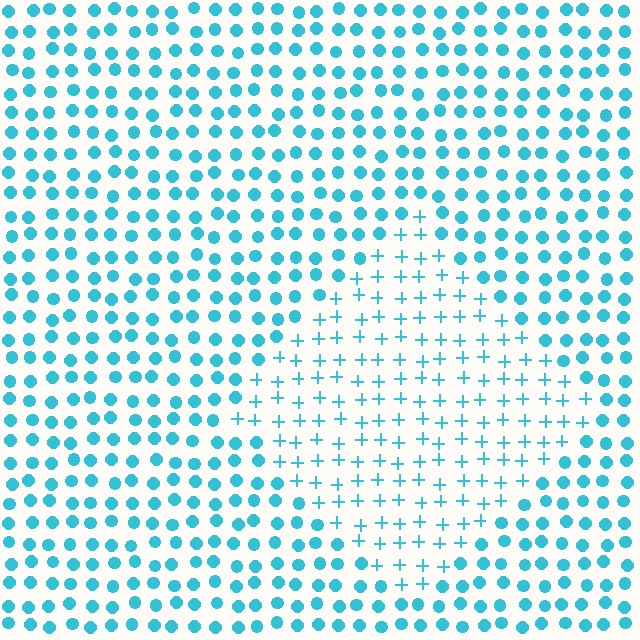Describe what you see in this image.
The image is filled with small cyan elements arranged in a uniform grid. A diamond-shaped region contains plus signs, while the surrounding area contains circles. The boundary is defined purely by the change in element shape.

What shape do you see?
I see a diamond.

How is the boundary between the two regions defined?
The boundary is defined by a change in element shape: plus signs inside vs. circles outside. All elements share the same color and spacing.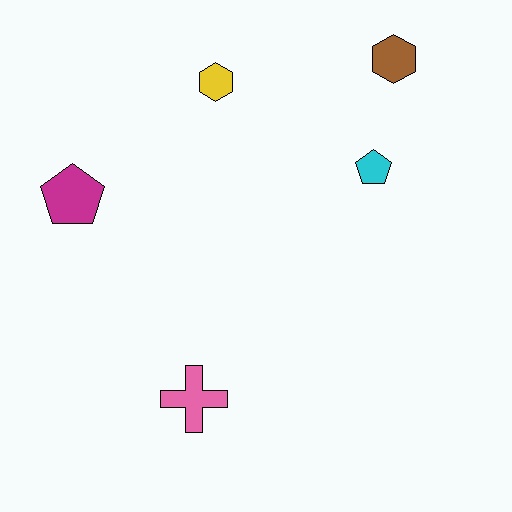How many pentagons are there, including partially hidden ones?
There are 2 pentagons.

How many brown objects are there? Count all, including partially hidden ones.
There is 1 brown object.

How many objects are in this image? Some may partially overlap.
There are 5 objects.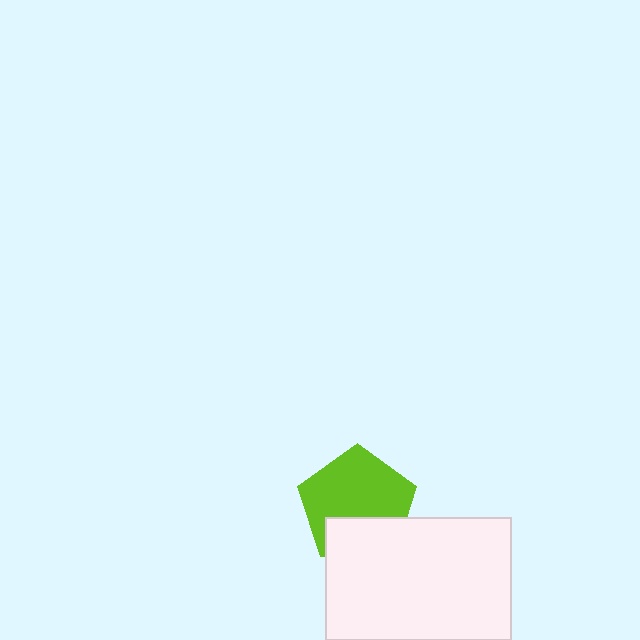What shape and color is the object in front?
The object in front is a white rectangle.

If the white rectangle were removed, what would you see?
You would see the complete lime pentagon.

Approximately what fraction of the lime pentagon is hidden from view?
Roughly 32% of the lime pentagon is hidden behind the white rectangle.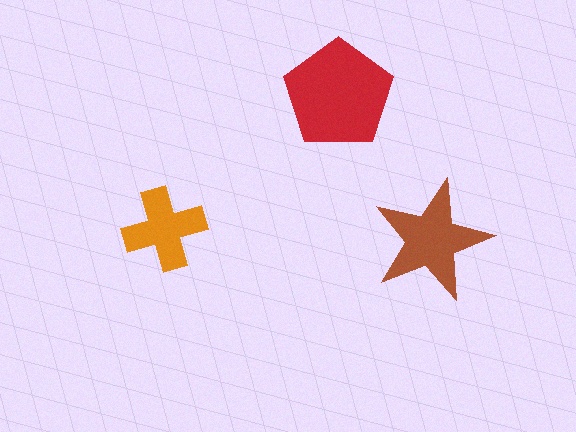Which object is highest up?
The red pentagon is topmost.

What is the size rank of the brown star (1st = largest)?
2nd.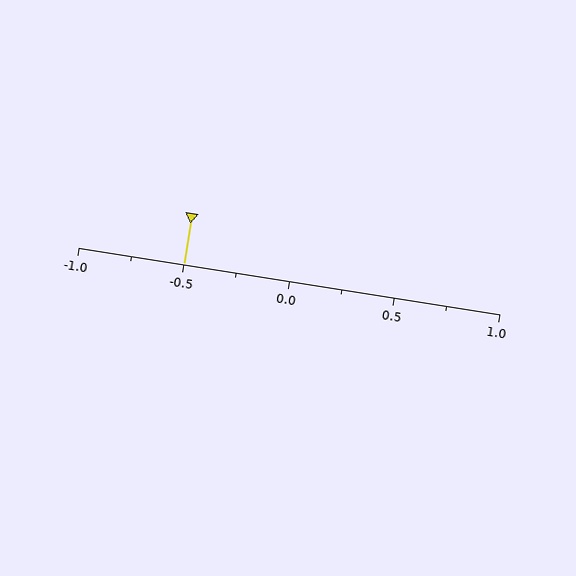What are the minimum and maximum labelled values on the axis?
The axis runs from -1.0 to 1.0.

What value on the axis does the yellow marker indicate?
The marker indicates approximately -0.5.